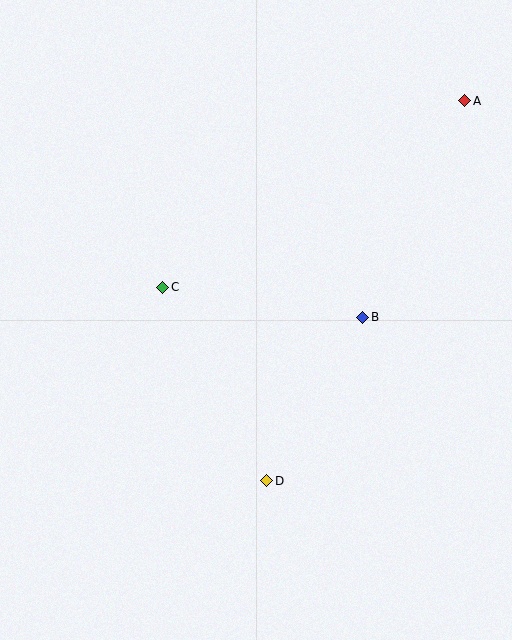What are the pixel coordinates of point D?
Point D is at (267, 481).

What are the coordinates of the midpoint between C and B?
The midpoint between C and B is at (263, 302).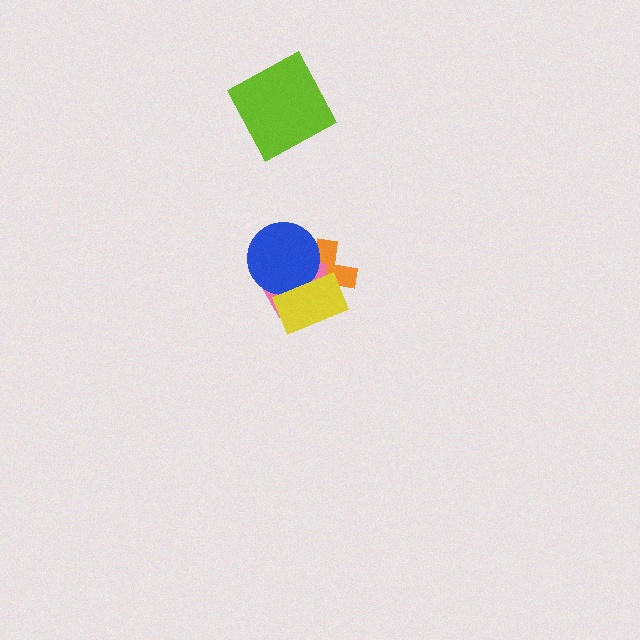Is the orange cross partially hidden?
Yes, it is partially covered by another shape.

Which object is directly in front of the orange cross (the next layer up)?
The pink pentagon is directly in front of the orange cross.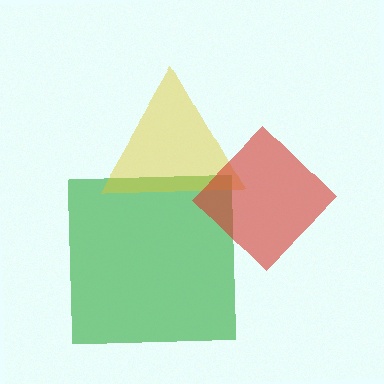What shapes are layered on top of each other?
The layered shapes are: a green square, a yellow triangle, a red diamond.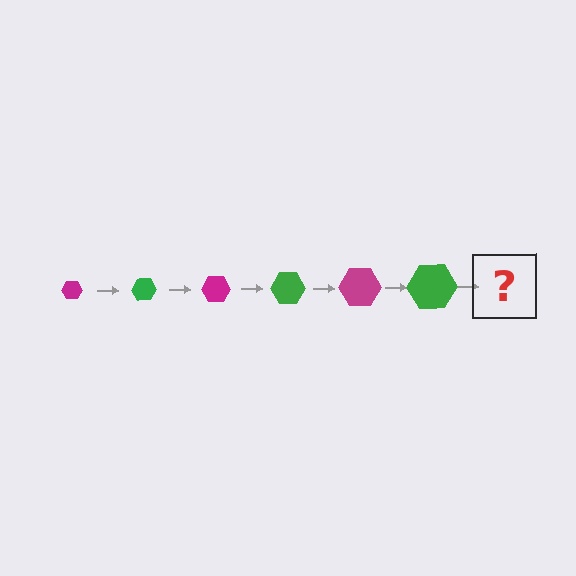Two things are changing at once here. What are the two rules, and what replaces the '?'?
The two rules are that the hexagon grows larger each step and the color cycles through magenta and green. The '?' should be a magenta hexagon, larger than the previous one.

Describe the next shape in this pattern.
It should be a magenta hexagon, larger than the previous one.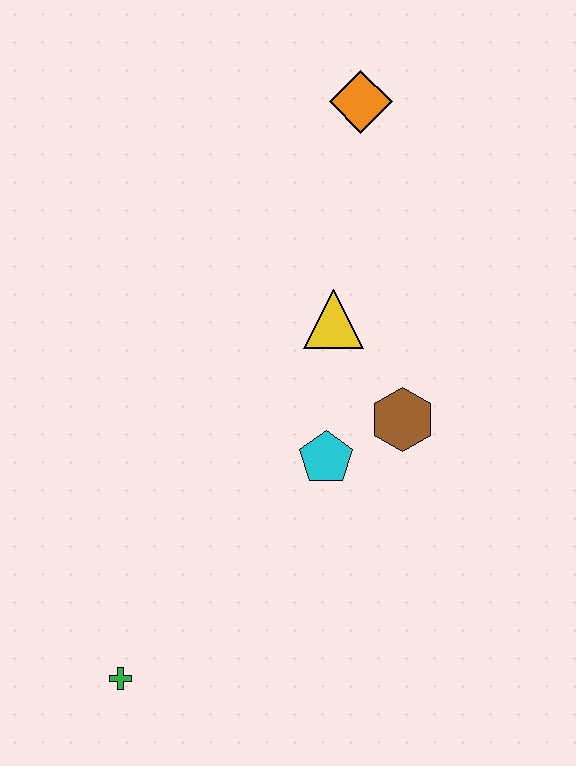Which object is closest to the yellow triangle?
The brown hexagon is closest to the yellow triangle.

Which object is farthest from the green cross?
The orange diamond is farthest from the green cross.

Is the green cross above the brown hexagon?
No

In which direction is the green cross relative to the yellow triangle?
The green cross is below the yellow triangle.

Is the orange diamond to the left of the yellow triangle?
No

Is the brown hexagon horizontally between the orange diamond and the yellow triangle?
No